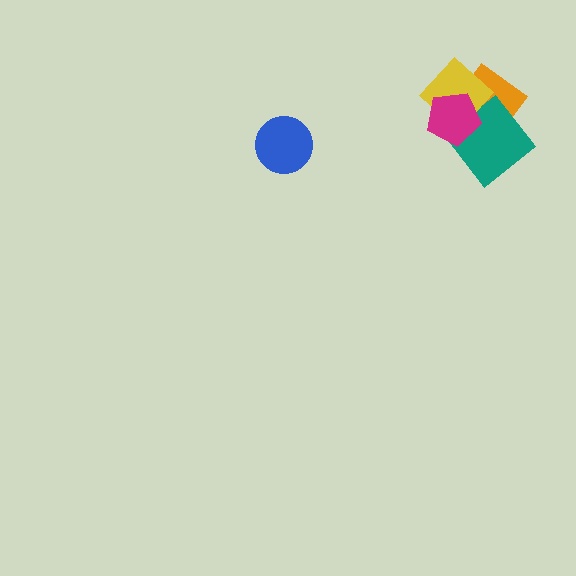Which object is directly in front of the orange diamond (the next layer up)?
The teal diamond is directly in front of the orange diamond.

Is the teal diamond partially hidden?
Yes, it is partially covered by another shape.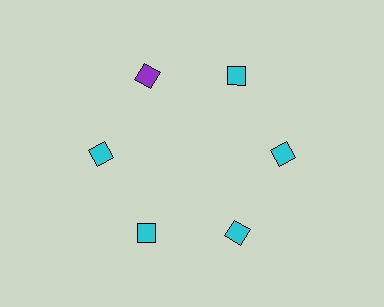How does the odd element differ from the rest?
It has a different color: purple instead of cyan.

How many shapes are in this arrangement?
There are 6 shapes arranged in a ring pattern.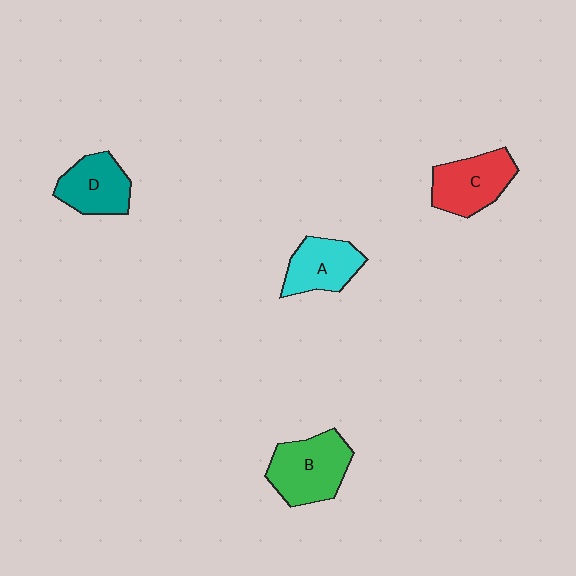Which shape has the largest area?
Shape B (green).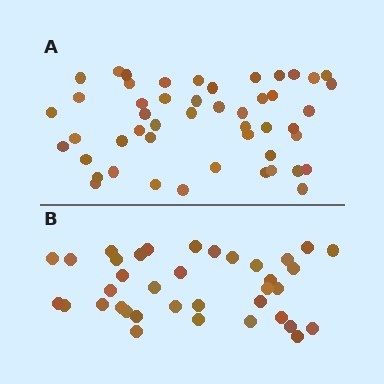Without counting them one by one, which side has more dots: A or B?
Region A (the top region) has more dots.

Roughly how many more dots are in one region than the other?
Region A has roughly 12 or so more dots than region B.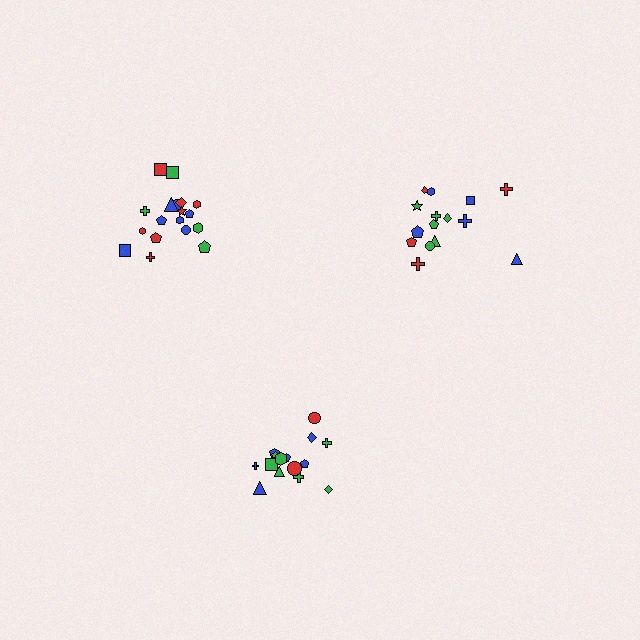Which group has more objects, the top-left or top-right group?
The top-left group.